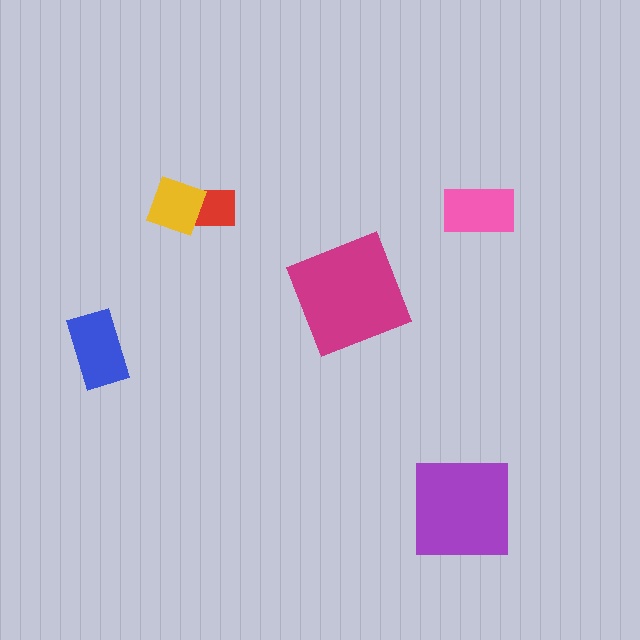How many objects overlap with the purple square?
0 objects overlap with the purple square.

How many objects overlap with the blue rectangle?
0 objects overlap with the blue rectangle.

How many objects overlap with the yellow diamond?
1 object overlaps with the yellow diamond.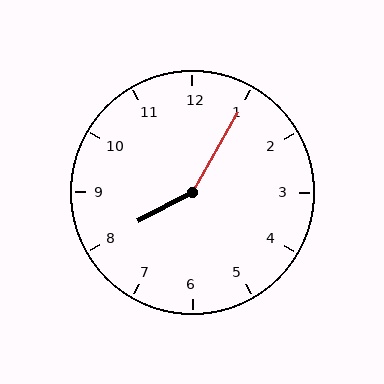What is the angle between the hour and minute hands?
Approximately 148 degrees.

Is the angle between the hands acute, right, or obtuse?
It is obtuse.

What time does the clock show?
8:05.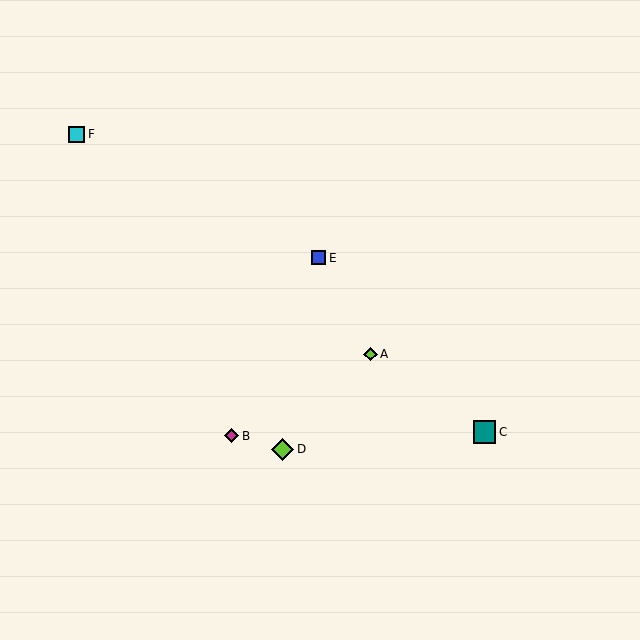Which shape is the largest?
The lime diamond (labeled D) is the largest.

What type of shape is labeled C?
Shape C is a teal square.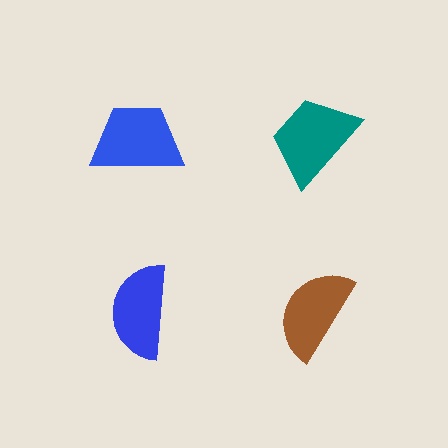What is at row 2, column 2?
A brown semicircle.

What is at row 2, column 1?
A blue semicircle.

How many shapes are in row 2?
2 shapes.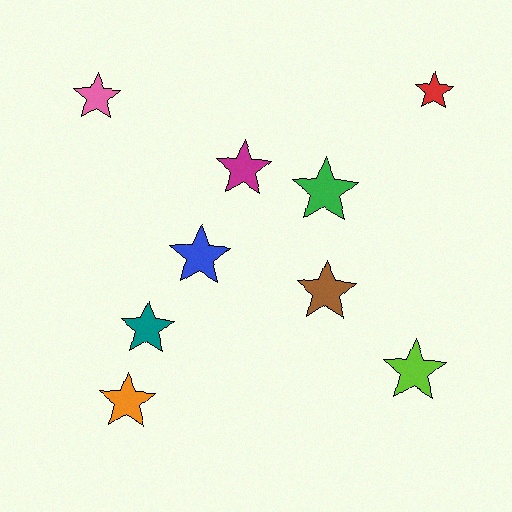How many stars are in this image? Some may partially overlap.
There are 9 stars.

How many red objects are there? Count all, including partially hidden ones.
There is 1 red object.